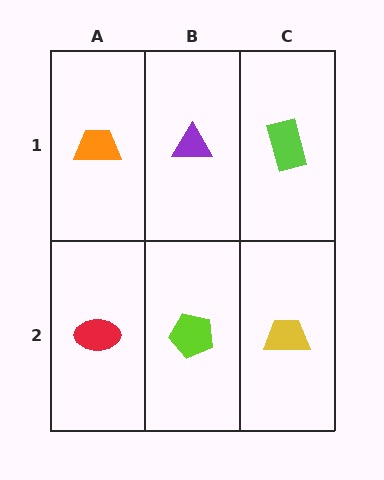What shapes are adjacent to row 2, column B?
A purple triangle (row 1, column B), a red ellipse (row 2, column A), a yellow trapezoid (row 2, column C).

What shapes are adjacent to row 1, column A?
A red ellipse (row 2, column A), a purple triangle (row 1, column B).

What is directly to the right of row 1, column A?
A purple triangle.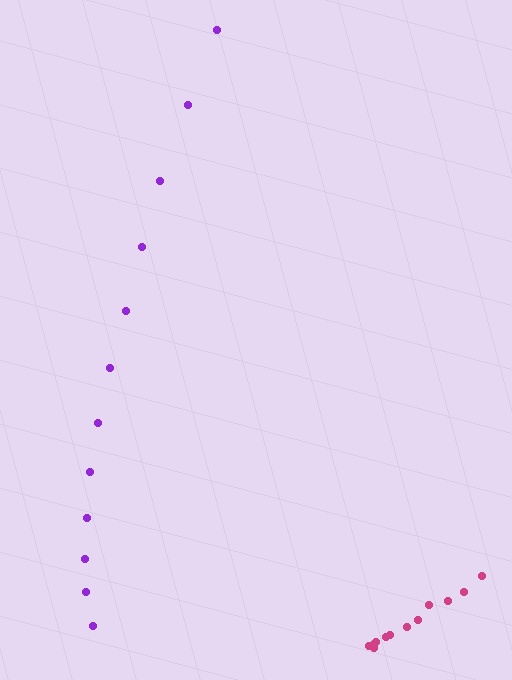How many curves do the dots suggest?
There are 2 distinct paths.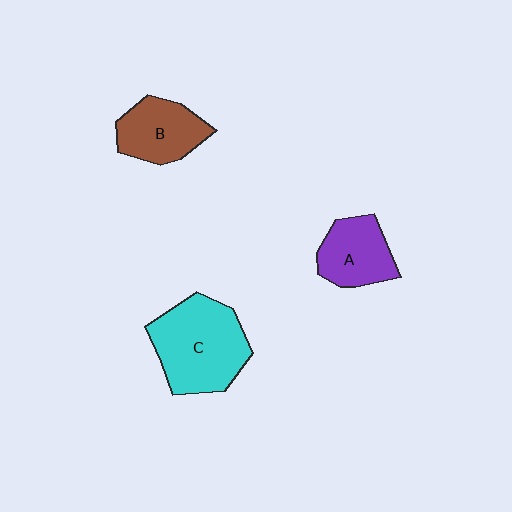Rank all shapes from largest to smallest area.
From largest to smallest: C (cyan), B (brown), A (purple).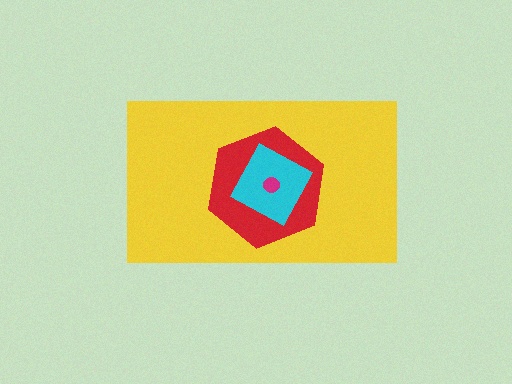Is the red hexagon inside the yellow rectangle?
Yes.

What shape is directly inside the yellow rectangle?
The red hexagon.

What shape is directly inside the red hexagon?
The cyan square.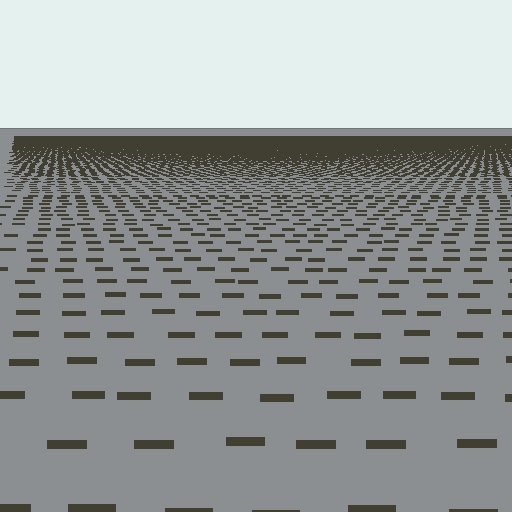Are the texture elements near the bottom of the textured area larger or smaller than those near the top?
Larger. Near the bottom, elements are closer to the viewer and appear at a bigger on-screen size.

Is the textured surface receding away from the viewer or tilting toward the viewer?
The surface is receding away from the viewer. Texture elements get smaller and denser toward the top.